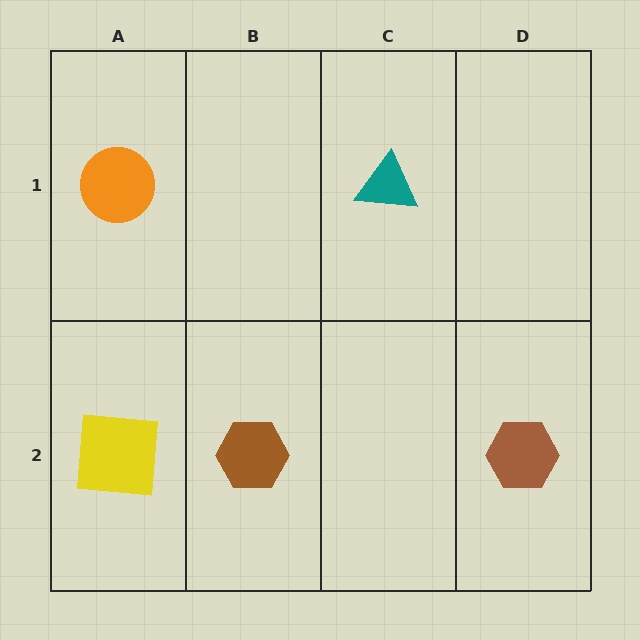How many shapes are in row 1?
2 shapes.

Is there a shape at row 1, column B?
No, that cell is empty.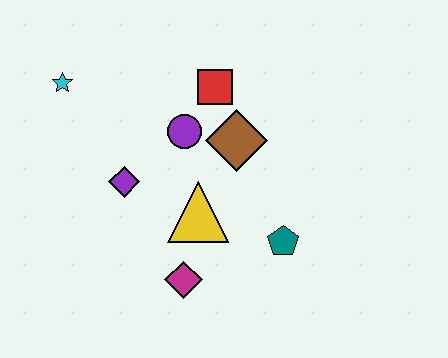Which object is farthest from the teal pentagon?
The cyan star is farthest from the teal pentagon.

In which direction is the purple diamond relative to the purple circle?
The purple diamond is to the left of the purple circle.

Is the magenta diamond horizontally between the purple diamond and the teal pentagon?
Yes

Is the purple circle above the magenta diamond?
Yes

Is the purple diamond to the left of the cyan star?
No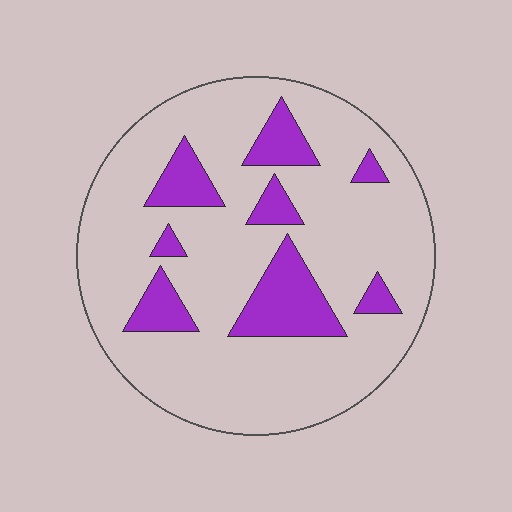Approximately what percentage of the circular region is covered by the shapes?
Approximately 20%.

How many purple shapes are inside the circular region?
8.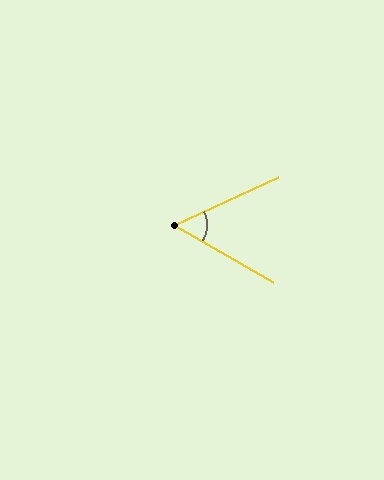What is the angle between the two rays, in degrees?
Approximately 55 degrees.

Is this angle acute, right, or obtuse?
It is acute.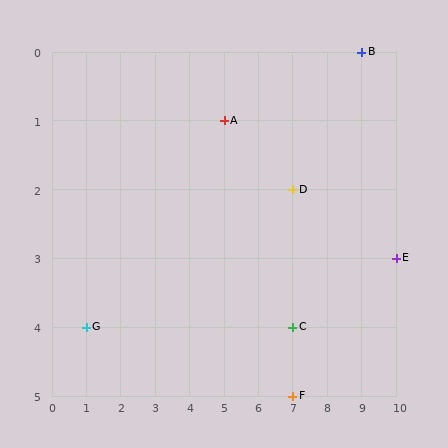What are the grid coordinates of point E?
Point E is at grid coordinates (10, 3).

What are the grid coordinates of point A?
Point A is at grid coordinates (5, 1).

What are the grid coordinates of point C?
Point C is at grid coordinates (7, 4).